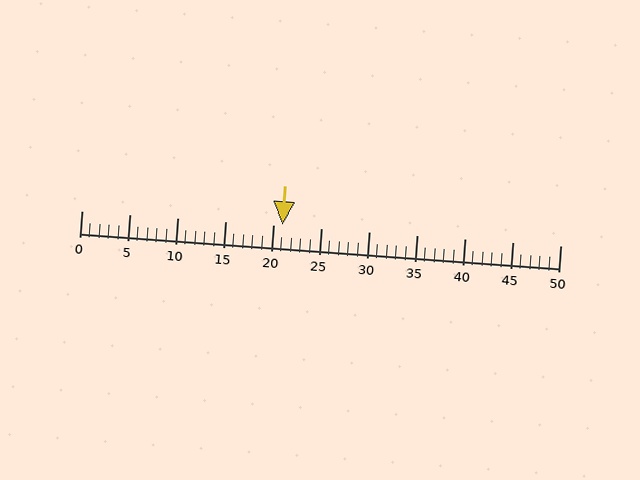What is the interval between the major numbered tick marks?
The major tick marks are spaced 5 units apart.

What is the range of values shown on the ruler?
The ruler shows values from 0 to 50.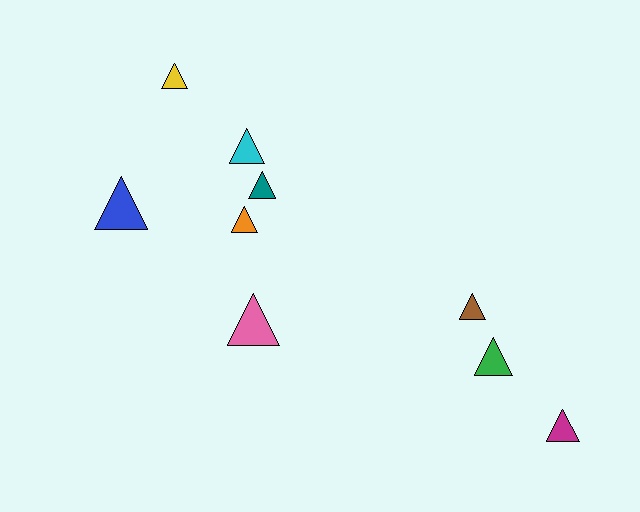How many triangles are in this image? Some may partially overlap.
There are 9 triangles.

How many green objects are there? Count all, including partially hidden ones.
There is 1 green object.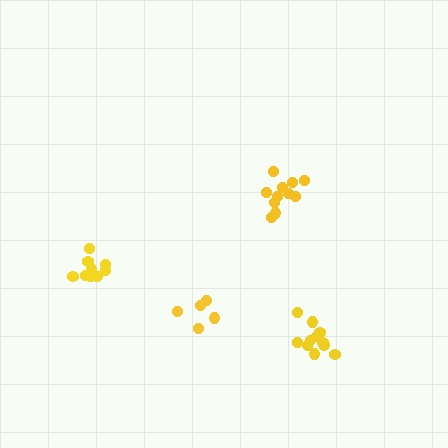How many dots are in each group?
Group 1: 5 dots, Group 2: 11 dots, Group 3: 11 dots, Group 4: 9 dots (36 total).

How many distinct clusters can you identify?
There are 4 distinct clusters.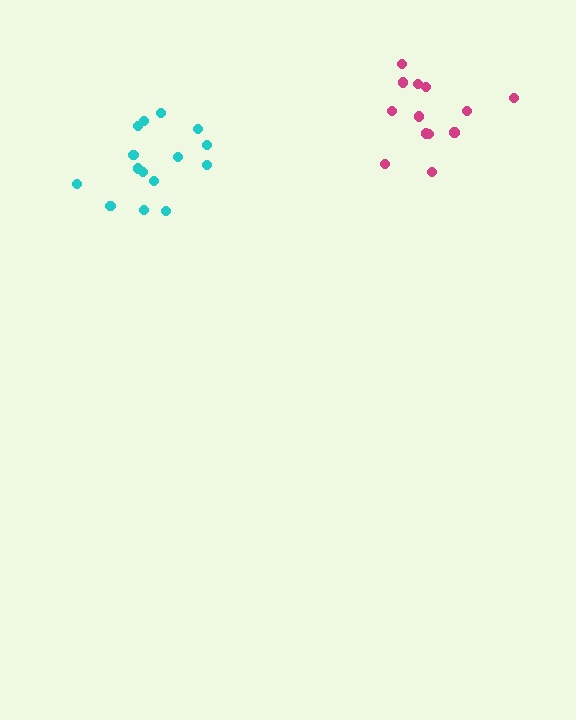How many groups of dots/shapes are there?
There are 2 groups.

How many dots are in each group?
Group 1: 15 dots, Group 2: 13 dots (28 total).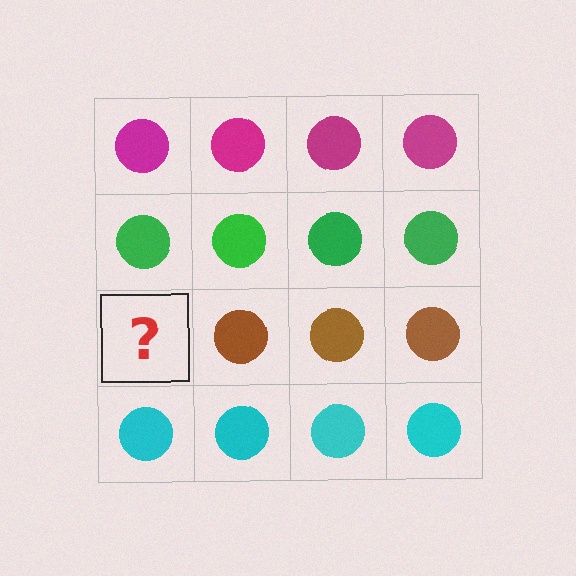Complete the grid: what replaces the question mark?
The question mark should be replaced with a brown circle.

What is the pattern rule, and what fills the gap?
The rule is that each row has a consistent color. The gap should be filled with a brown circle.